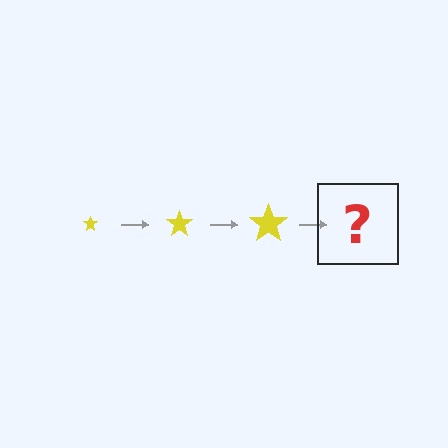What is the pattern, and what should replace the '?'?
The pattern is that the star gets progressively larger each step. The '?' should be a yellow star, larger than the previous one.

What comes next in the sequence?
The next element should be a yellow star, larger than the previous one.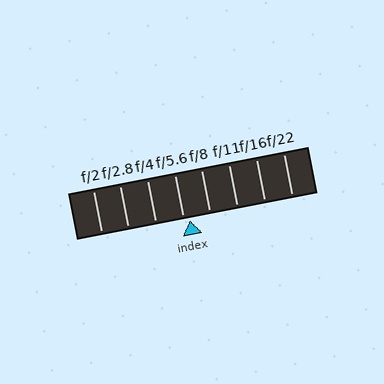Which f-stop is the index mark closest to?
The index mark is closest to f/5.6.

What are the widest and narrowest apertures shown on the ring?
The widest aperture shown is f/2 and the narrowest is f/22.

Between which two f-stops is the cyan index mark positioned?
The index mark is between f/5.6 and f/8.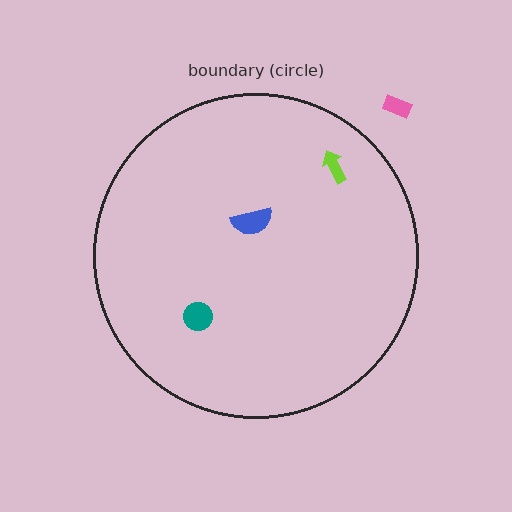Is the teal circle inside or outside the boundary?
Inside.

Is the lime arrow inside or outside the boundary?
Inside.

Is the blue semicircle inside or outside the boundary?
Inside.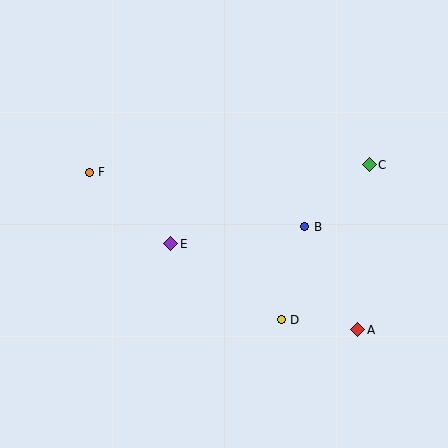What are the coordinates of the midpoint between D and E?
The midpoint between D and E is at (226, 282).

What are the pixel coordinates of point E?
Point E is at (171, 244).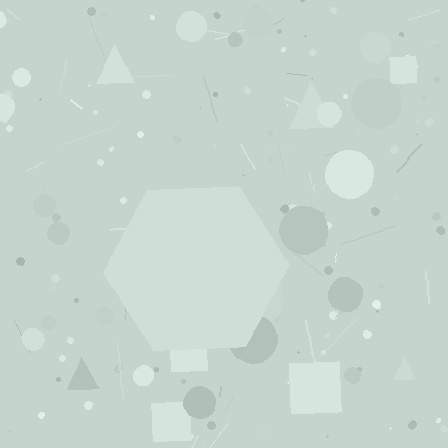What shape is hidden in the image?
A hexagon is hidden in the image.